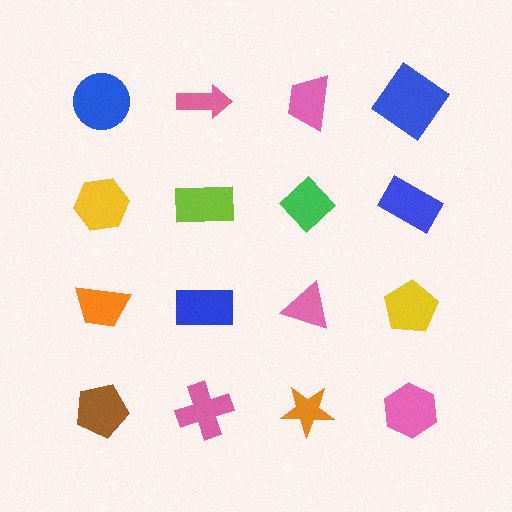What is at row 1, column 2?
A pink arrow.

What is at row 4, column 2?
A pink cross.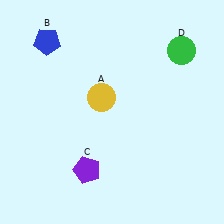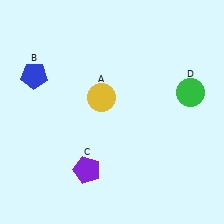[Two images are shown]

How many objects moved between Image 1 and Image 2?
2 objects moved between the two images.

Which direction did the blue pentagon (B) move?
The blue pentagon (B) moved down.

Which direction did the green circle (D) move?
The green circle (D) moved down.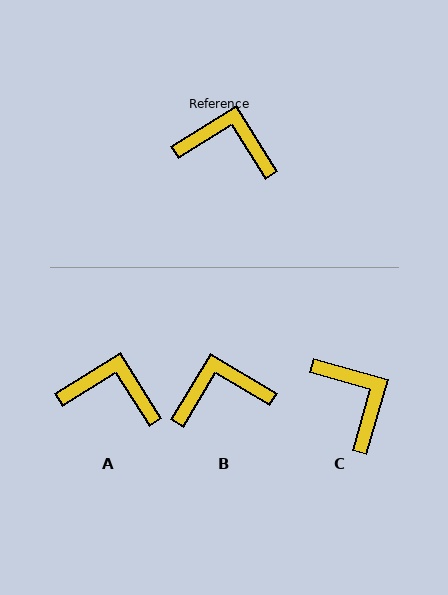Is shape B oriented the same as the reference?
No, it is off by about 27 degrees.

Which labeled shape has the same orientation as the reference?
A.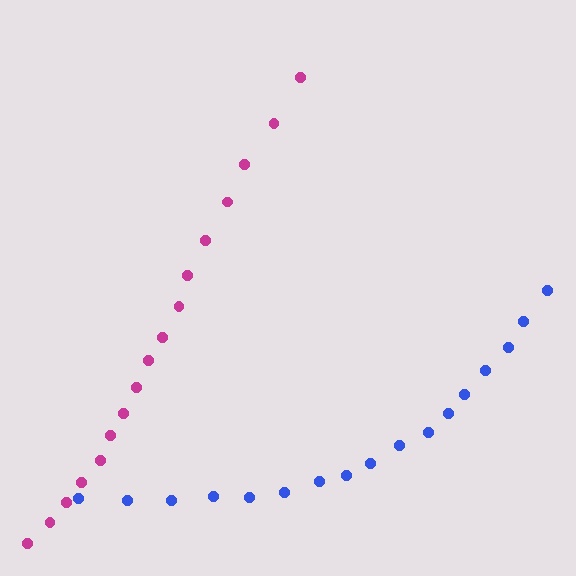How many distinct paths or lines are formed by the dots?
There are 2 distinct paths.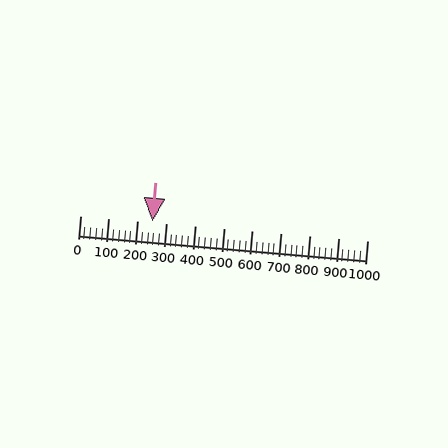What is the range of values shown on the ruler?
The ruler shows values from 0 to 1000.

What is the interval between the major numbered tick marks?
The major tick marks are spaced 100 units apart.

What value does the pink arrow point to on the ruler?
The pink arrow points to approximately 252.